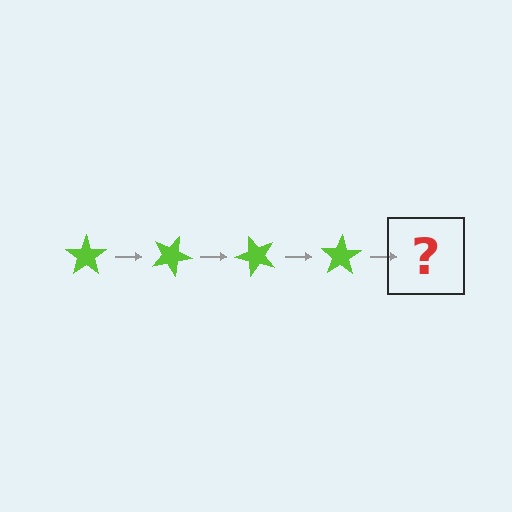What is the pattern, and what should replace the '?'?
The pattern is that the star rotates 25 degrees each step. The '?' should be a lime star rotated 100 degrees.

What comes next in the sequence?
The next element should be a lime star rotated 100 degrees.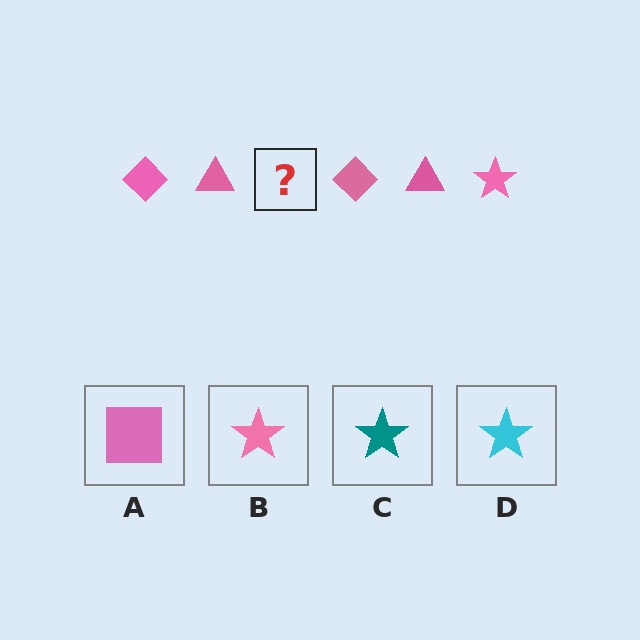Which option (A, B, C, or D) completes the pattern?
B.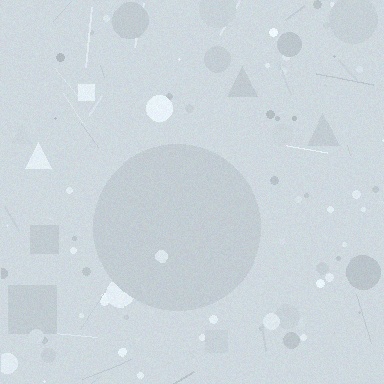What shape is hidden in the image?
A circle is hidden in the image.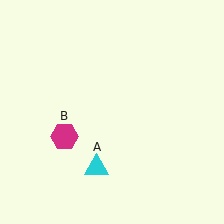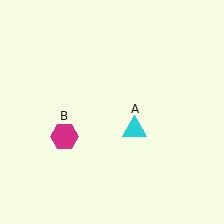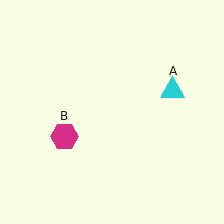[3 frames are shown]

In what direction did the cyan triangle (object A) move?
The cyan triangle (object A) moved up and to the right.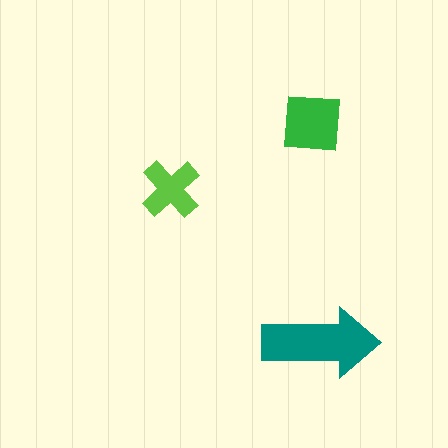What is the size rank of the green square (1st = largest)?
2nd.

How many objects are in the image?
There are 3 objects in the image.